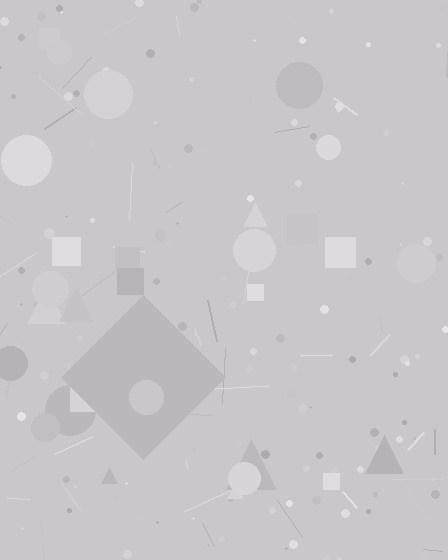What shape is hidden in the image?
A diamond is hidden in the image.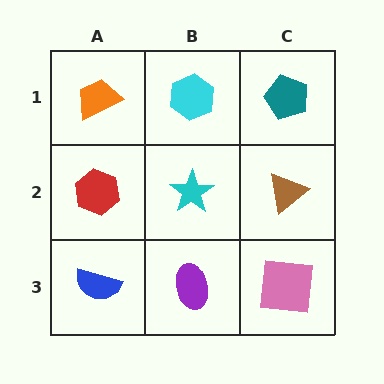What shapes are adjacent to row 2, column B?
A cyan hexagon (row 1, column B), a purple ellipse (row 3, column B), a red hexagon (row 2, column A), a brown triangle (row 2, column C).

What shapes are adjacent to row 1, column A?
A red hexagon (row 2, column A), a cyan hexagon (row 1, column B).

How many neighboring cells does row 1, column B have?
3.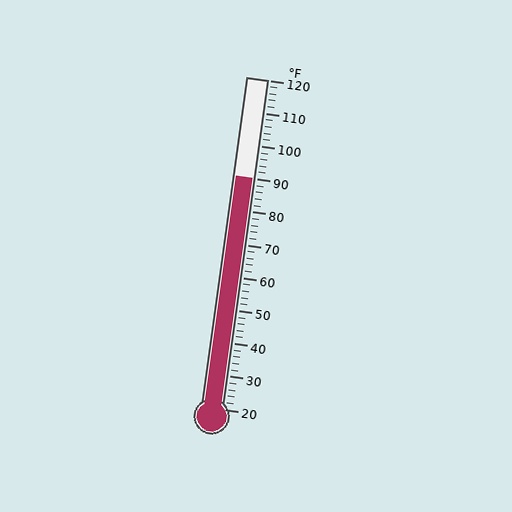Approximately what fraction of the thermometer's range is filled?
The thermometer is filled to approximately 70% of its range.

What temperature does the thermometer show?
The thermometer shows approximately 90°F.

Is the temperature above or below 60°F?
The temperature is above 60°F.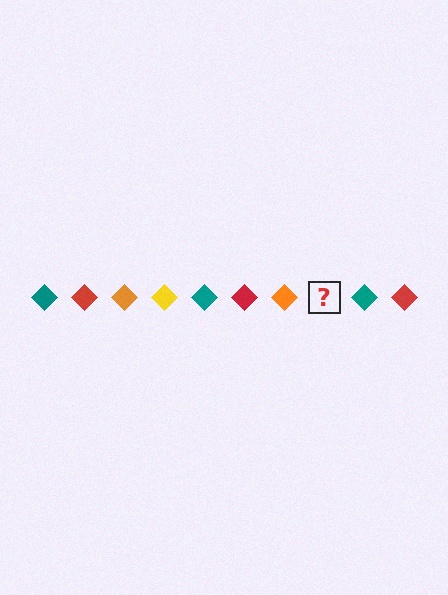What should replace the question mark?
The question mark should be replaced with a yellow diamond.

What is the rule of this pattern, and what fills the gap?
The rule is that the pattern cycles through teal, red, orange, yellow diamonds. The gap should be filled with a yellow diamond.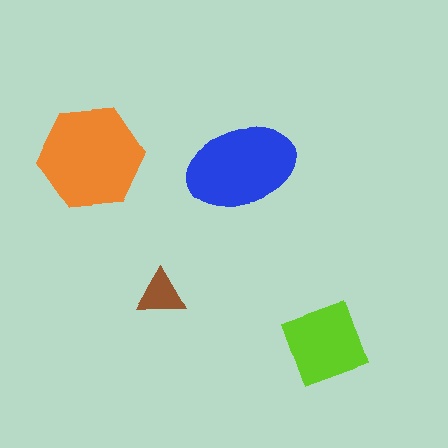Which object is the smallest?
The brown triangle.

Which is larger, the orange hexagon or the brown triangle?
The orange hexagon.